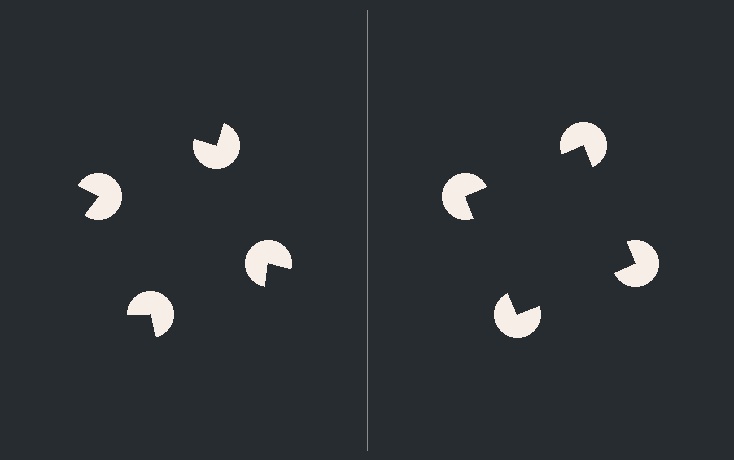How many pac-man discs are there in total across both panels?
8 — 4 on each side.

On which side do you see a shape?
An illusory square appears on the right side. On the left side the wedge cuts are rotated, so no coherent shape forms.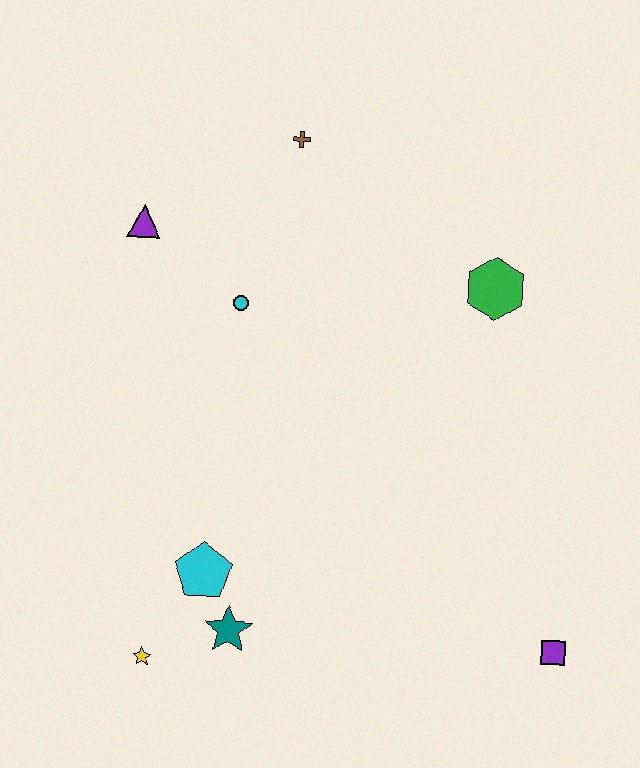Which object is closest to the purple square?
The teal star is closest to the purple square.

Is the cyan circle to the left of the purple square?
Yes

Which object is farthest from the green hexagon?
The yellow star is farthest from the green hexagon.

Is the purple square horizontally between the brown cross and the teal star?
No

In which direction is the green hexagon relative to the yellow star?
The green hexagon is above the yellow star.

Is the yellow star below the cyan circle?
Yes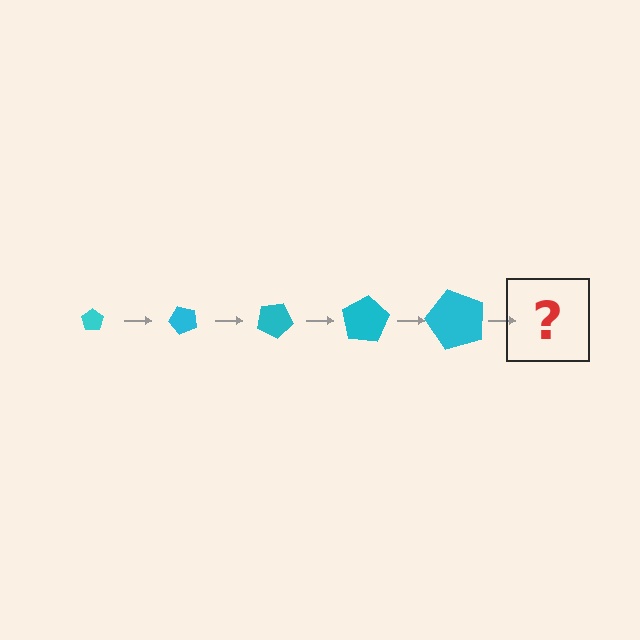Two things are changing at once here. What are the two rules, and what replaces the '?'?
The two rules are that the pentagon grows larger each step and it rotates 50 degrees each step. The '?' should be a pentagon, larger than the previous one and rotated 250 degrees from the start.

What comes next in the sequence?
The next element should be a pentagon, larger than the previous one and rotated 250 degrees from the start.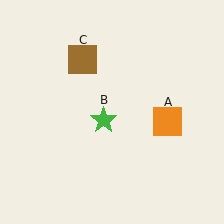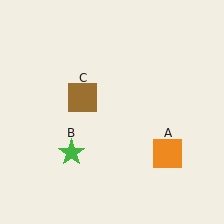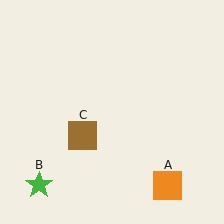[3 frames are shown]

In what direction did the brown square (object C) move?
The brown square (object C) moved down.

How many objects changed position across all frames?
3 objects changed position: orange square (object A), green star (object B), brown square (object C).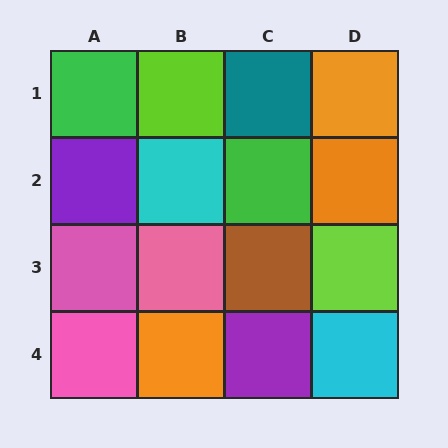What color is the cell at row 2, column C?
Green.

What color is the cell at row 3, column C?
Brown.